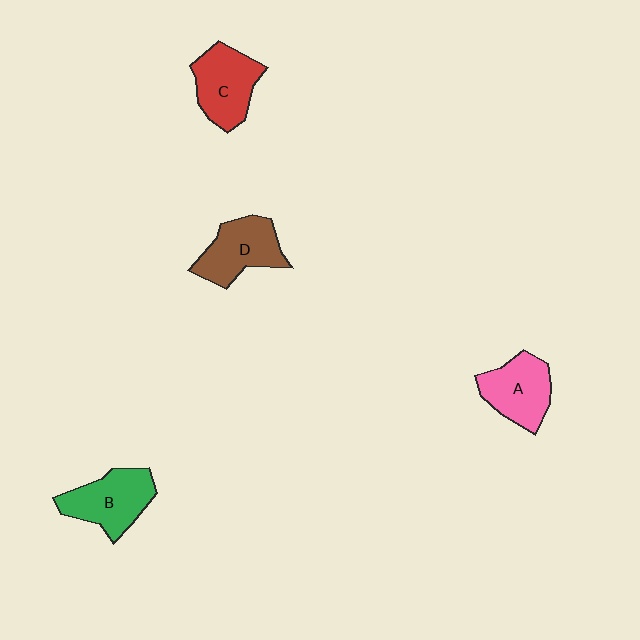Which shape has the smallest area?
Shape A (pink).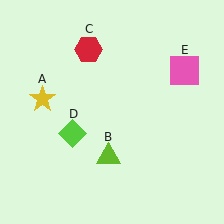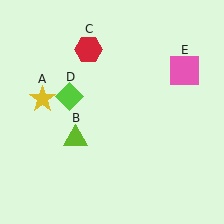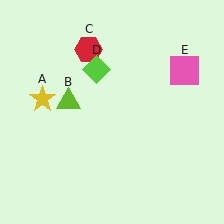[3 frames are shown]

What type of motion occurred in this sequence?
The lime triangle (object B), lime diamond (object D) rotated clockwise around the center of the scene.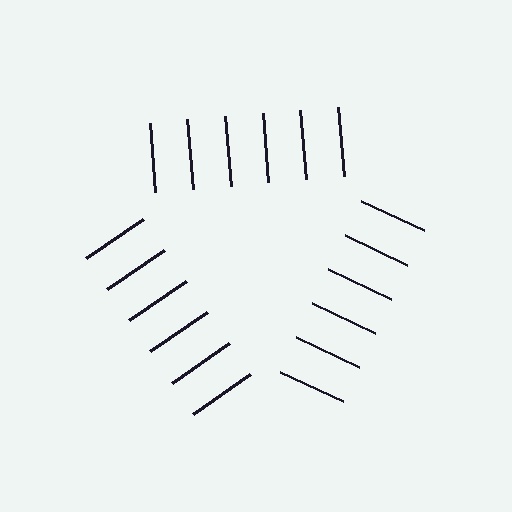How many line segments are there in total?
18 — 6 along each of the 3 edges.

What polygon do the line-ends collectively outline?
An illusory triangle — the line segments terminate on its edges but no continuous stroke is drawn.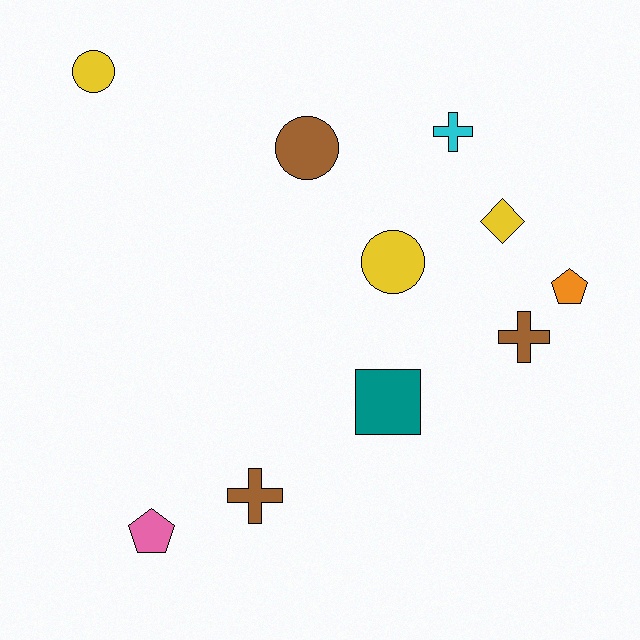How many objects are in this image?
There are 10 objects.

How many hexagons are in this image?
There are no hexagons.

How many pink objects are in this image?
There is 1 pink object.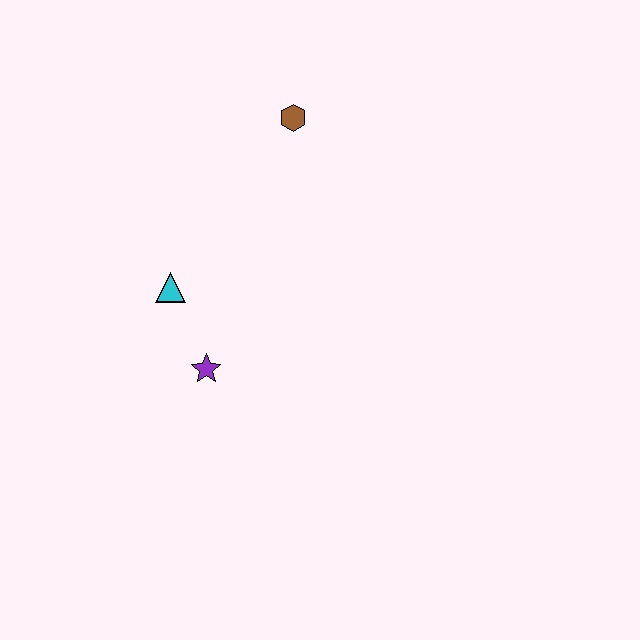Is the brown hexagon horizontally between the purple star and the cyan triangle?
No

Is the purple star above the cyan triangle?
No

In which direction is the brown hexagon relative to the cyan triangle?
The brown hexagon is above the cyan triangle.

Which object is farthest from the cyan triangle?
The brown hexagon is farthest from the cyan triangle.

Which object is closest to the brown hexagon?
The cyan triangle is closest to the brown hexagon.